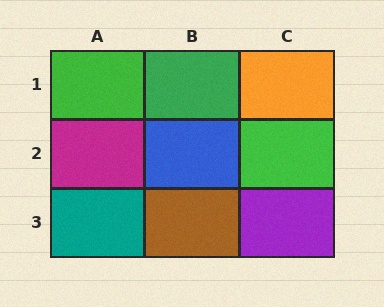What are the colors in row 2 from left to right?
Magenta, blue, green.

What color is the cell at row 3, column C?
Purple.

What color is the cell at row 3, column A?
Teal.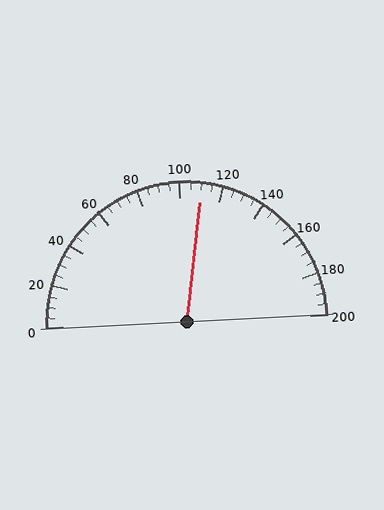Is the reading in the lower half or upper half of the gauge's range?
The reading is in the upper half of the range (0 to 200).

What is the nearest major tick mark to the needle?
The nearest major tick mark is 120.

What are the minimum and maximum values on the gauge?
The gauge ranges from 0 to 200.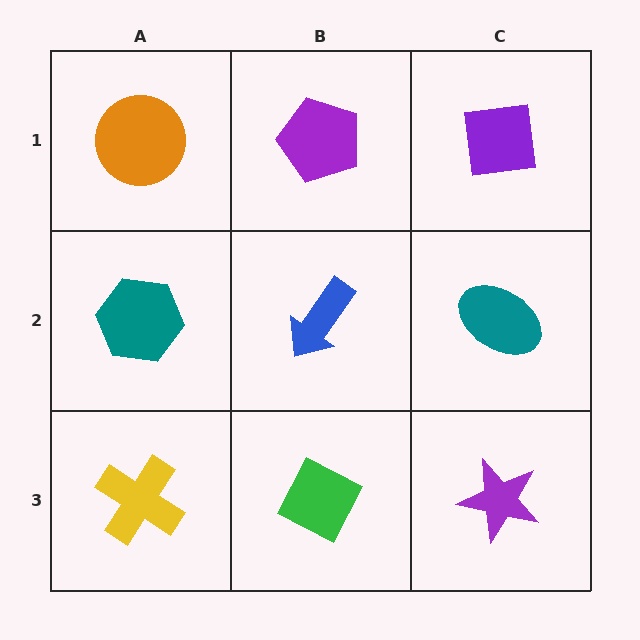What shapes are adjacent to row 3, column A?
A teal hexagon (row 2, column A), a green diamond (row 3, column B).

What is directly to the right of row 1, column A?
A purple pentagon.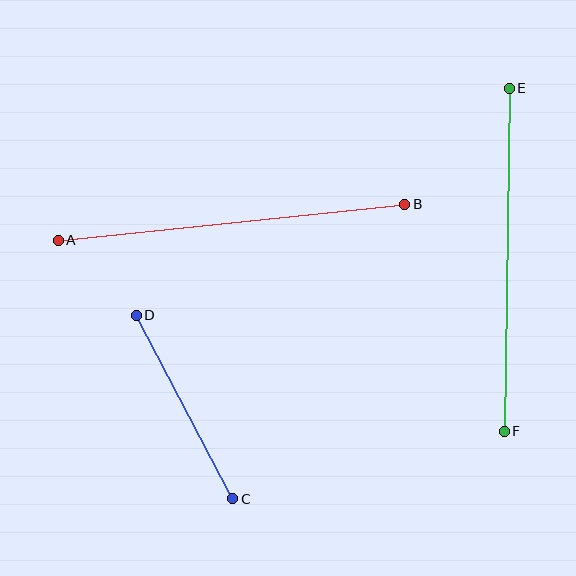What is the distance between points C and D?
The distance is approximately 207 pixels.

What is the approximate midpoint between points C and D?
The midpoint is at approximately (185, 407) pixels.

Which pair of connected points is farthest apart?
Points A and B are farthest apart.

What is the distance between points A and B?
The distance is approximately 348 pixels.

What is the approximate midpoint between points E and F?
The midpoint is at approximately (507, 260) pixels.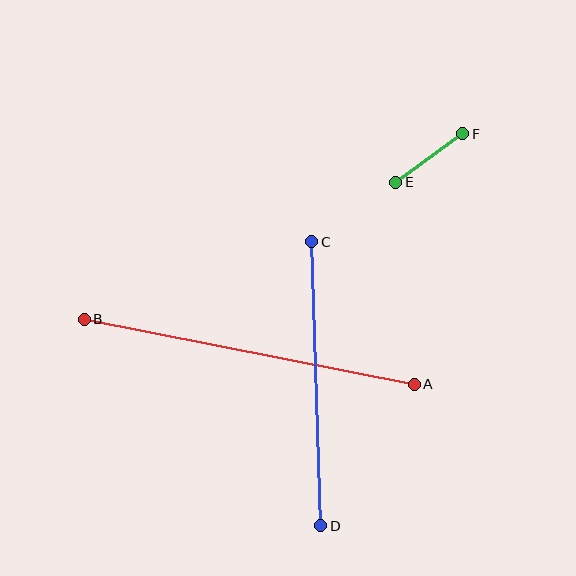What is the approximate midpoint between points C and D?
The midpoint is at approximately (316, 384) pixels.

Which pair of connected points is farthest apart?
Points A and B are farthest apart.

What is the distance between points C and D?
The distance is approximately 284 pixels.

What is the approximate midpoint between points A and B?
The midpoint is at approximately (249, 352) pixels.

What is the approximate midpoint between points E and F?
The midpoint is at approximately (429, 158) pixels.